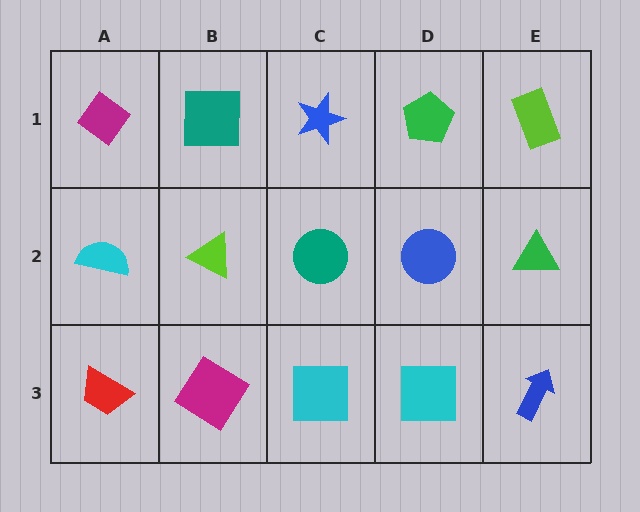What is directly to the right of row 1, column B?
A blue star.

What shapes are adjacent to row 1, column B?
A lime triangle (row 2, column B), a magenta diamond (row 1, column A), a blue star (row 1, column C).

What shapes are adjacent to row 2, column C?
A blue star (row 1, column C), a cyan square (row 3, column C), a lime triangle (row 2, column B), a blue circle (row 2, column D).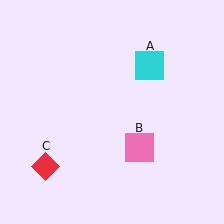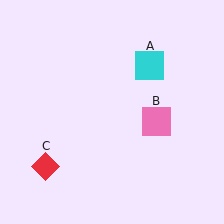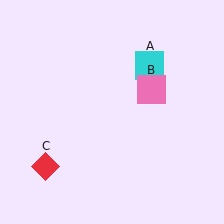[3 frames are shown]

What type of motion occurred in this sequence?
The pink square (object B) rotated counterclockwise around the center of the scene.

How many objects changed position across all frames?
1 object changed position: pink square (object B).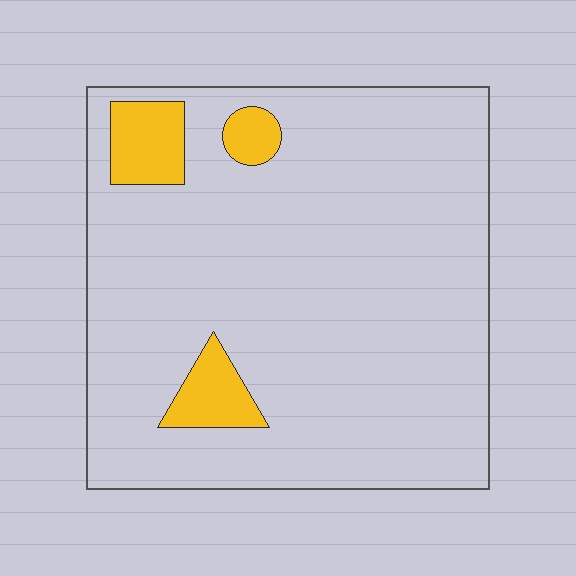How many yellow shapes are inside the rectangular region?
3.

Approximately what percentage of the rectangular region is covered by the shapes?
Approximately 10%.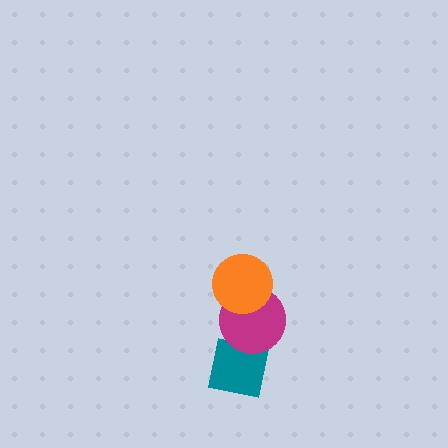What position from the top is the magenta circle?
The magenta circle is 2nd from the top.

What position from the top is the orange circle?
The orange circle is 1st from the top.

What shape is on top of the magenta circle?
The orange circle is on top of the magenta circle.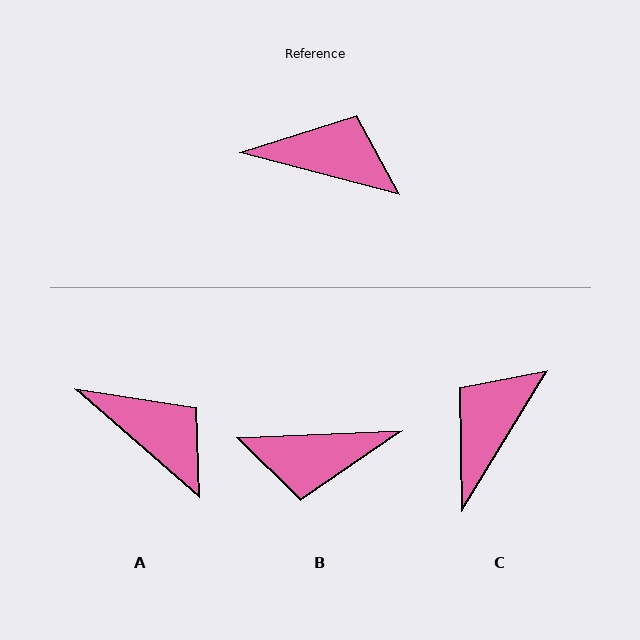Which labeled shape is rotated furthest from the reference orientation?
B, about 163 degrees away.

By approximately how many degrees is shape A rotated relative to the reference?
Approximately 26 degrees clockwise.